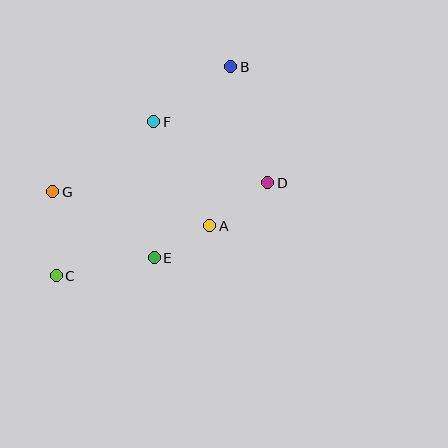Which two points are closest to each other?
Points A and E are closest to each other.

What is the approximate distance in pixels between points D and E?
The distance between D and E is approximately 136 pixels.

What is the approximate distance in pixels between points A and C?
The distance between A and C is approximately 161 pixels.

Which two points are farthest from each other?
Points B and C are farthest from each other.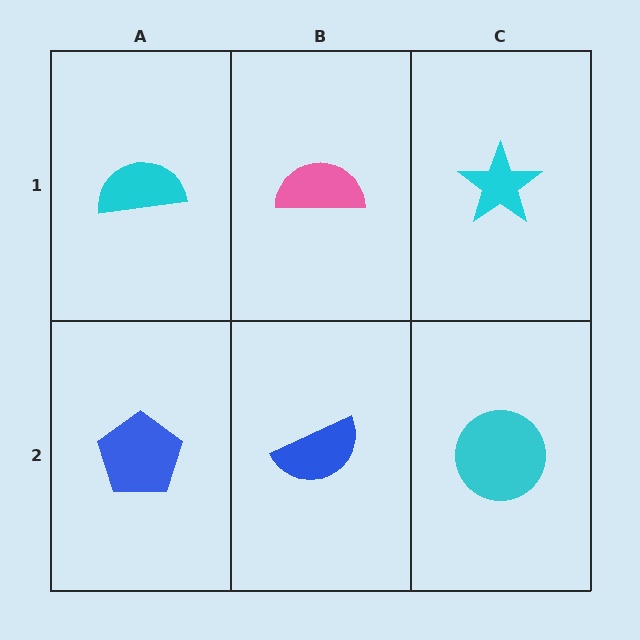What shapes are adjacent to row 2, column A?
A cyan semicircle (row 1, column A), a blue semicircle (row 2, column B).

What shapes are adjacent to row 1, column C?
A cyan circle (row 2, column C), a pink semicircle (row 1, column B).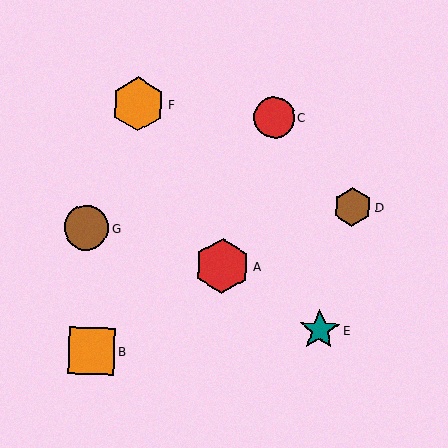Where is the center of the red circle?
The center of the red circle is at (274, 118).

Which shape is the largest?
The red hexagon (labeled A) is the largest.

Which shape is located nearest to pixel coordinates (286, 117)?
The red circle (labeled C) at (274, 118) is nearest to that location.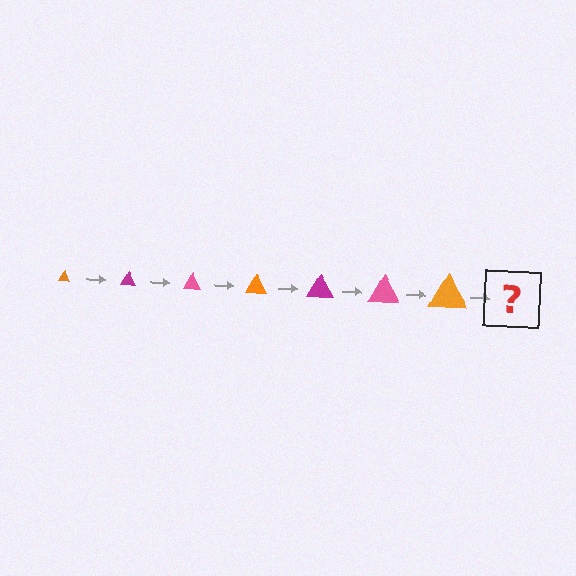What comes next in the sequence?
The next element should be a magenta triangle, larger than the previous one.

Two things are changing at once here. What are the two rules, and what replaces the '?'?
The two rules are that the triangle grows larger each step and the color cycles through orange, magenta, and pink. The '?' should be a magenta triangle, larger than the previous one.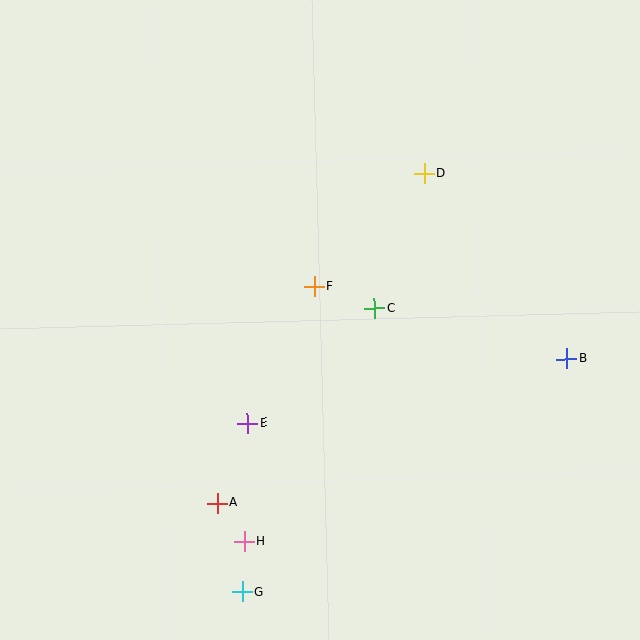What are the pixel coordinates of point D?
Point D is at (424, 174).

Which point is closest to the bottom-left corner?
Point G is closest to the bottom-left corner.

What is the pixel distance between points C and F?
The distance between C and F is 64 pixels.